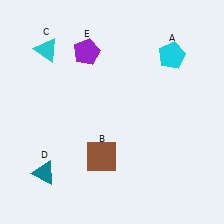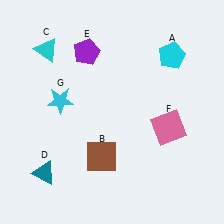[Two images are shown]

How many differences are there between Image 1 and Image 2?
There are 2 differences between the two images.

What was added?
A pink square (F), a cyan star (G) were added in Image 2.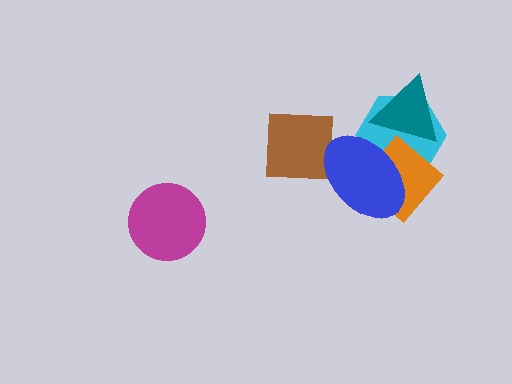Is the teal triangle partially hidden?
Yes, it is partially covered by another shape.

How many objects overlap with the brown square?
1 object overlaps with the brown square.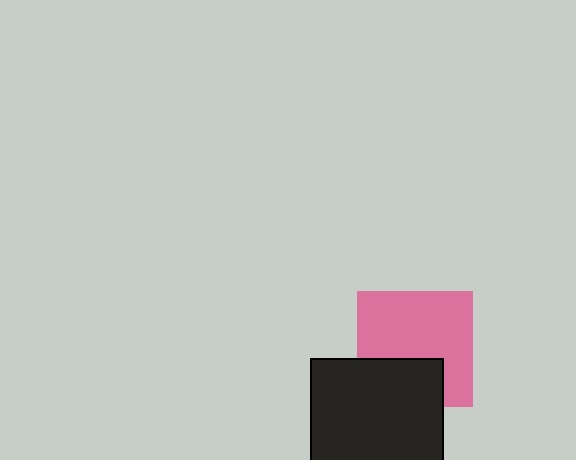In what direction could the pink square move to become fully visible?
The pink square could move up. That would shift it out from behind the black square entirely.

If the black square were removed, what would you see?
You would see the complete pink square.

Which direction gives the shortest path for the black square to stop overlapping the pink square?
Moving down gives the shortest separation.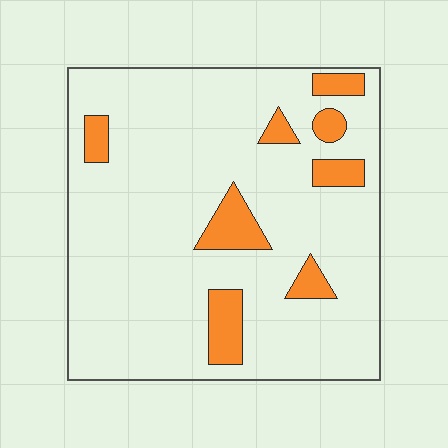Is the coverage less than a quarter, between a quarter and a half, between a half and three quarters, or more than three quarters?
Less than a quarter.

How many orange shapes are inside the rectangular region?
8.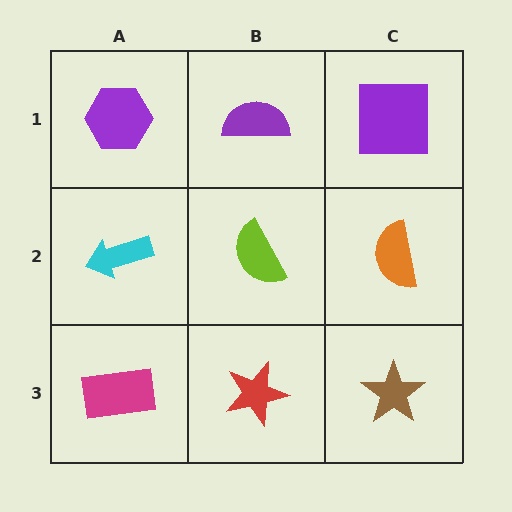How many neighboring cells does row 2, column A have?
3.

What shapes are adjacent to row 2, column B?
A purple semicircle (row 1, column B), a red star (row 3, column B), a cyan arrow (row 2, column A), an orange semicircle (row 2, column C).